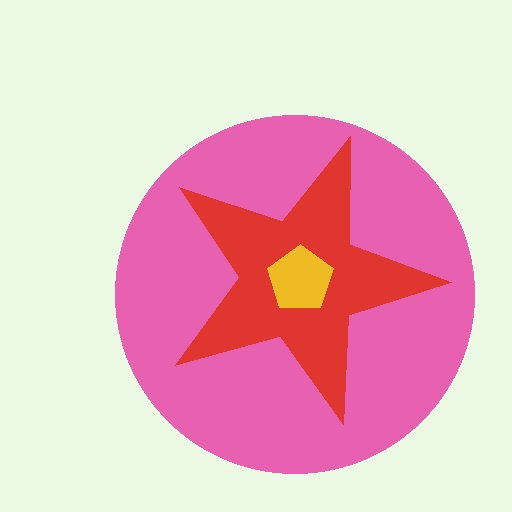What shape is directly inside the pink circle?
The red star.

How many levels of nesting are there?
3.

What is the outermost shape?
The pink circle.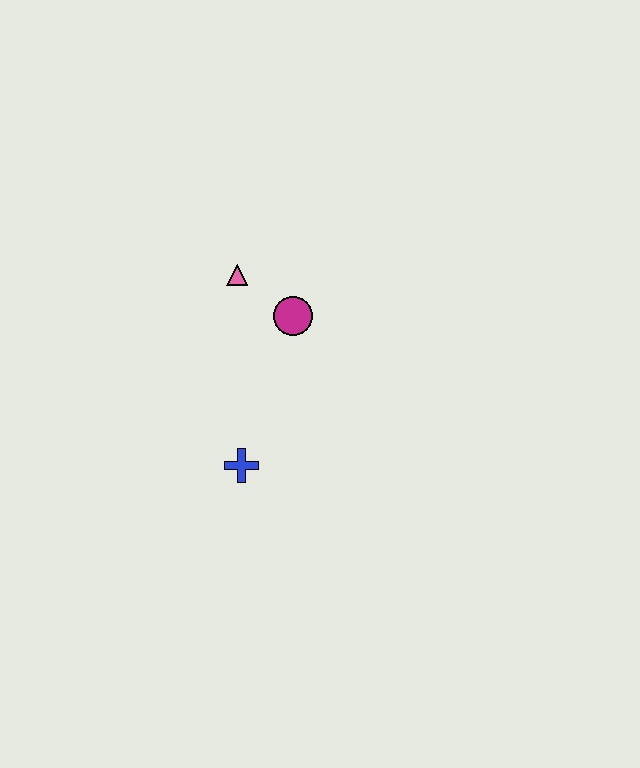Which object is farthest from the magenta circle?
The blue cross is farthest from the magenta circle.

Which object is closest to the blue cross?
The magenta circle is closest to the blue cross.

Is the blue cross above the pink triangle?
No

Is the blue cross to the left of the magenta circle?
Yes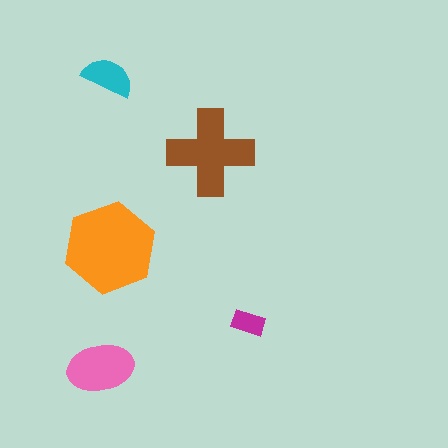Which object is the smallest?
The magenta rectangle.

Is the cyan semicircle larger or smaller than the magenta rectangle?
Larger.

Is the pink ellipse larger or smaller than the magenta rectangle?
Larger.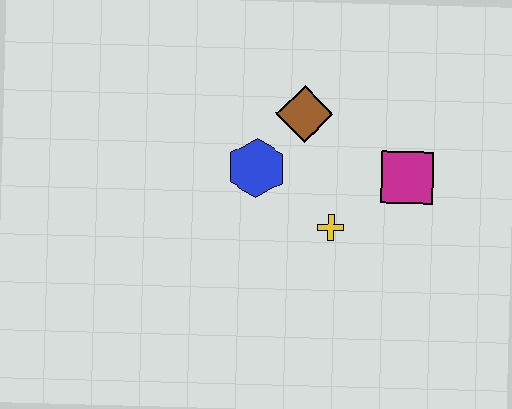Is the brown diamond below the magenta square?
No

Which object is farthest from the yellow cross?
The brown diamond is farthest from the yellow cross.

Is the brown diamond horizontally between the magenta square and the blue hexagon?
Yes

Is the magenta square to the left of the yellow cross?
No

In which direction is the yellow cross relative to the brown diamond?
The yellow cross is below the brown diamond.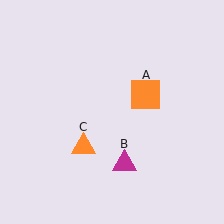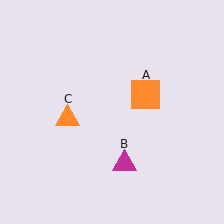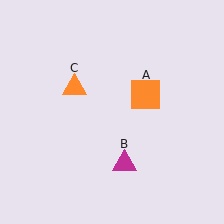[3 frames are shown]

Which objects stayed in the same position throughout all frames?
Orange square (object A) and magenta triangle (object B) remained stationary.